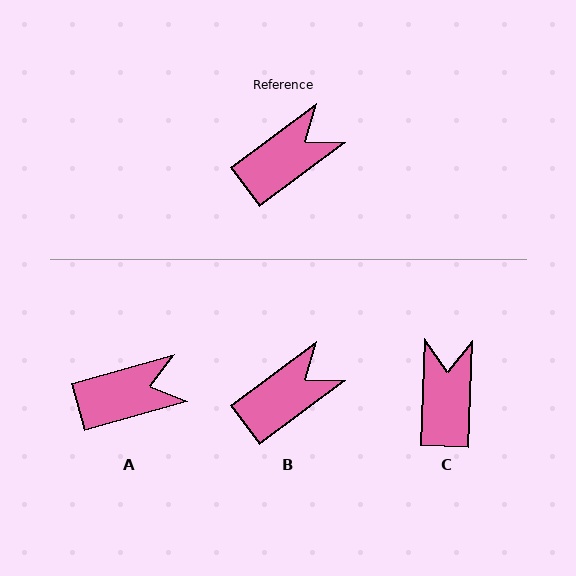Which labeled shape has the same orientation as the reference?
B.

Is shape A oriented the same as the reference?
No, it is off by about 21 degrees.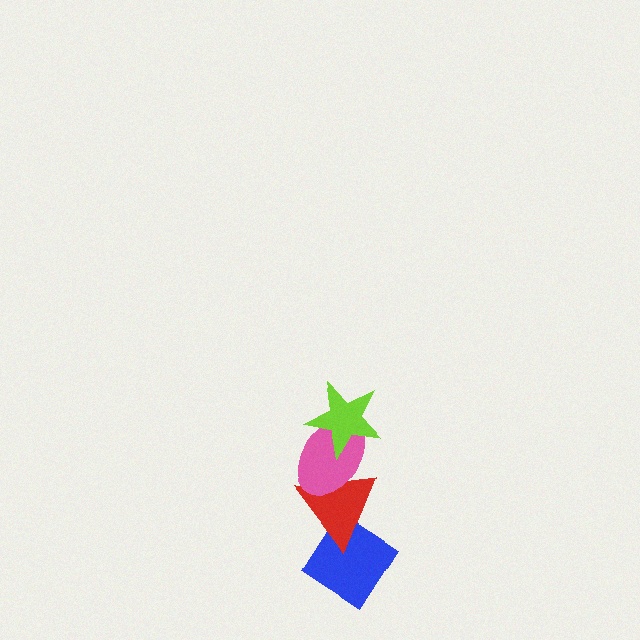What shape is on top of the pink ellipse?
The lime star is on top of the pink ellipse.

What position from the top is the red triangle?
The red triangle is 3rd from the top.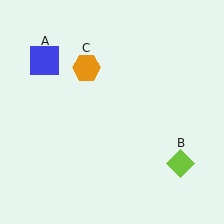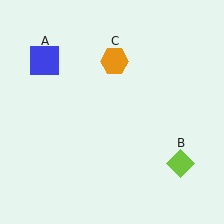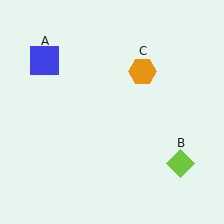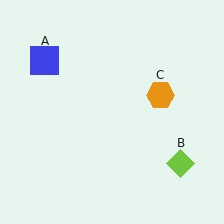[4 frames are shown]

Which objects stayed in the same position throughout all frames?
Blue square (object A) and lime diamond (object B) remained stationary.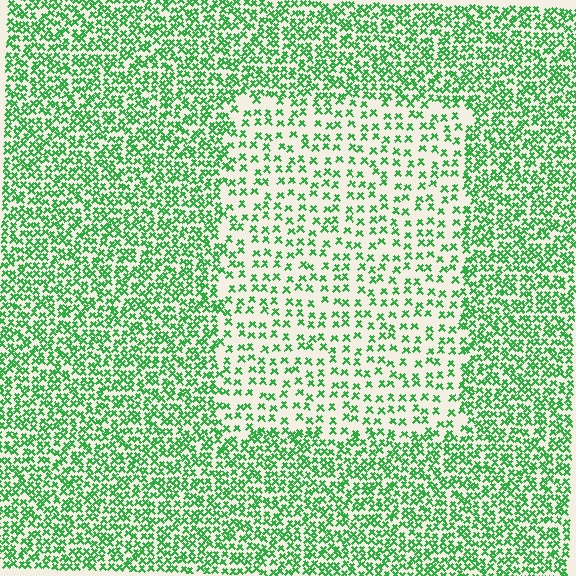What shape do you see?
I see a rectangle.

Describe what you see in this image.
The image contains small green elements arranged at two different densities. A rectangle-shaped region is visible where the elements are less densely packed than the surrounding area.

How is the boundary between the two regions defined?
The boundary is defined by a change in element density (approximately 2.1x ratio). All elements are the same color, size, and shape.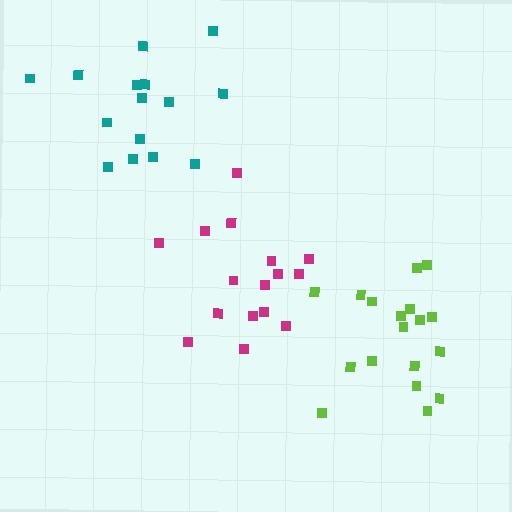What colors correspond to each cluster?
The clusters are colored: lime, magenta, teal.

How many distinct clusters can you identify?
There are 3 distinct clusters.